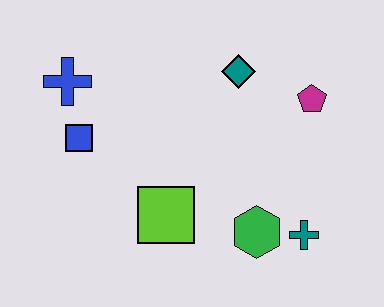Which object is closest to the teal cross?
The green hexagon is closest to the teal cross.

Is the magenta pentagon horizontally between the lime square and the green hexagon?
No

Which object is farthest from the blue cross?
The teal cross is farthest from the blue cross.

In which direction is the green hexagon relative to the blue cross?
The green hexagon is to the right of the blue cross.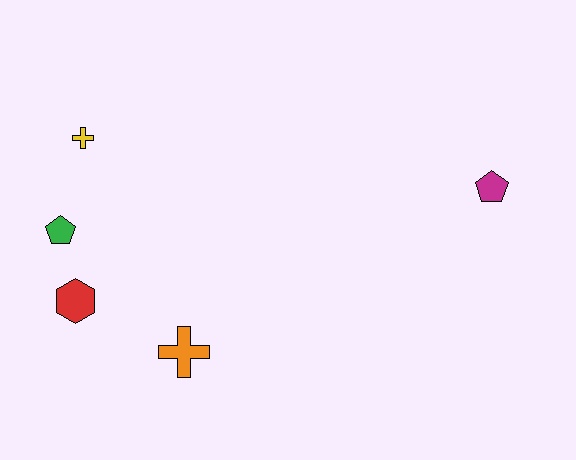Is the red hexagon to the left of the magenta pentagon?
Yes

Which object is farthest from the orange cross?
The magenta pentagon is farthest from the orange cross.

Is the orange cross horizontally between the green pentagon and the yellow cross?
No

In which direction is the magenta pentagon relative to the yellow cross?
The magenta pentagon is to the right of the yellow cross.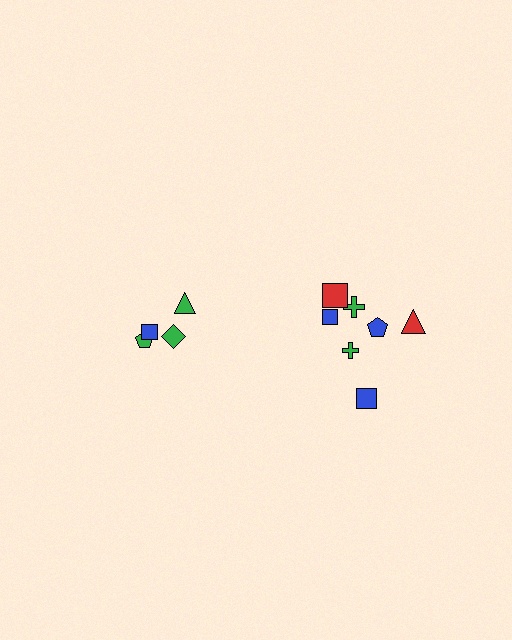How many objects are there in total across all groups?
There are 11 objects.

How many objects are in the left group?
There are 4 objects.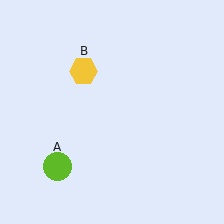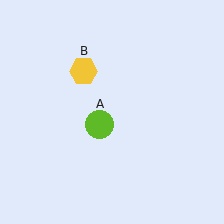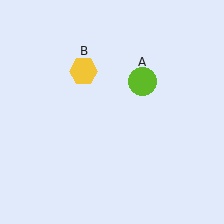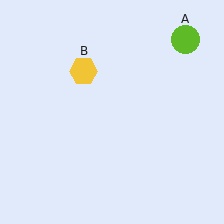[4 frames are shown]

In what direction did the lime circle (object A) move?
The lime circle (object A) moved up and to the right.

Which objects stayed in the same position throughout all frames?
Yellow hexagon (object B) remained stationary.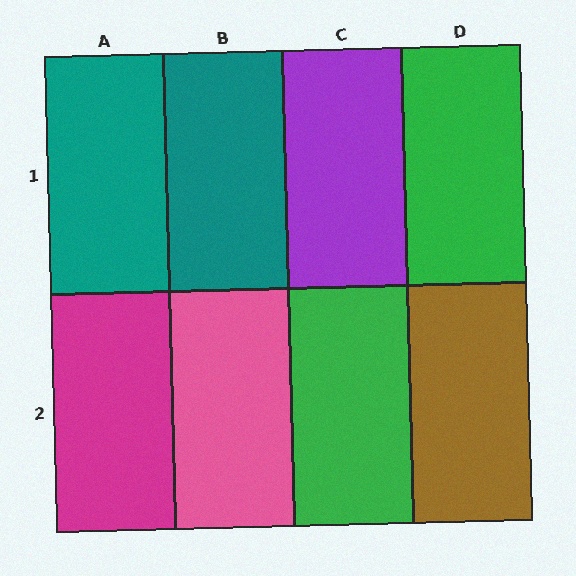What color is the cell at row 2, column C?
Green.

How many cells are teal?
2 cells are teal.